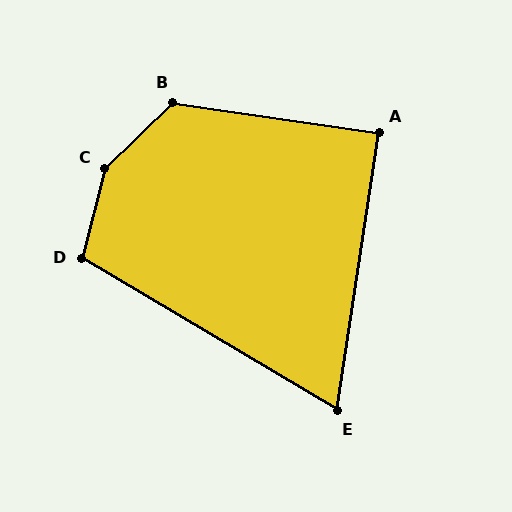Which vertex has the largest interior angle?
C, at approximately 149 degrees.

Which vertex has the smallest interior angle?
E, at approximately 68 degrees.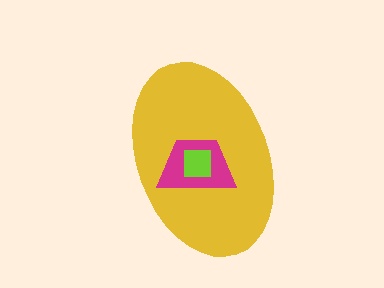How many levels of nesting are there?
3.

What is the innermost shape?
The lime square.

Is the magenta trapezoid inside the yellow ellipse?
Yes.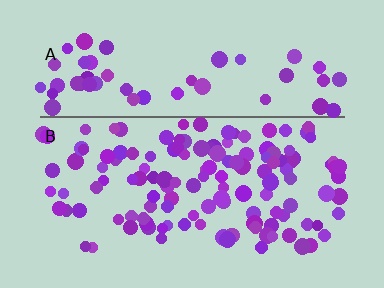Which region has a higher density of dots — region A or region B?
B (the bottom).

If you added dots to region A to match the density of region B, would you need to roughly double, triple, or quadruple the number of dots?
Approximately double.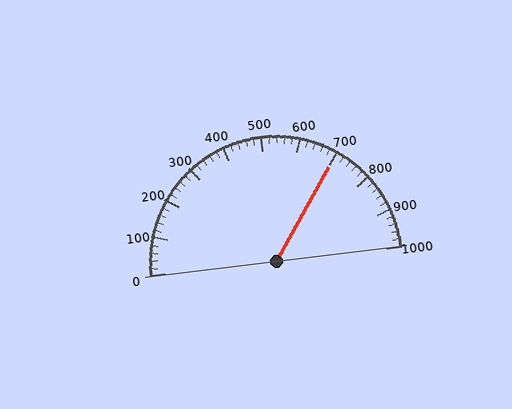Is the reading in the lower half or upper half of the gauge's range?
The reading is in the upper half of the range (0 to 1000).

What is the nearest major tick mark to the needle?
The nearest major tick mark is 700.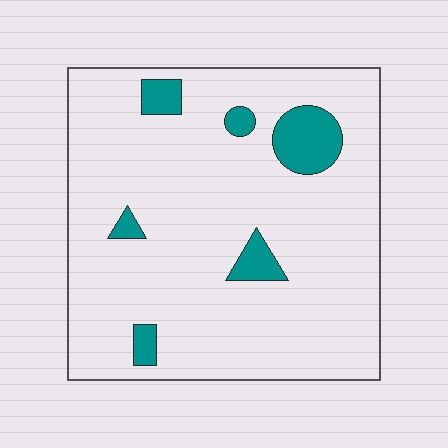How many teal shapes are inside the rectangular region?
6.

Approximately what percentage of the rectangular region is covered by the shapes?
Approximately 10%.